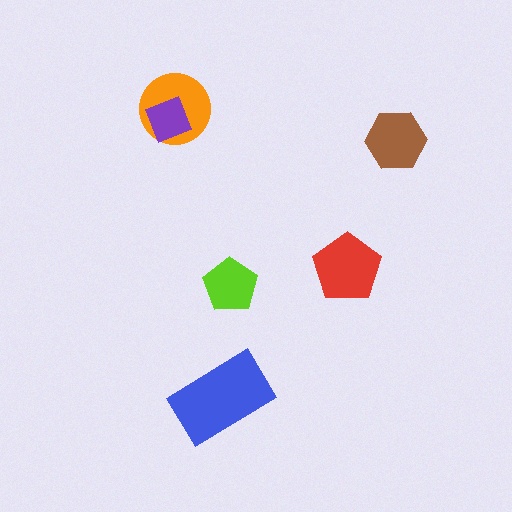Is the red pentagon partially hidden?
No, no other shape covers it.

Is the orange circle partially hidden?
Yes, it is partially covered by another shape.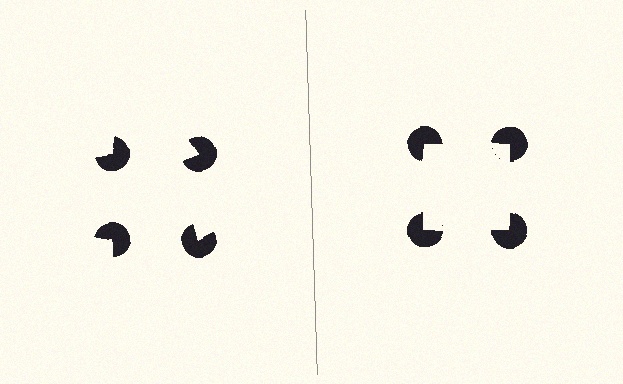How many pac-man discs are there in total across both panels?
8 — 4 on each side.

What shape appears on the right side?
An illusory square.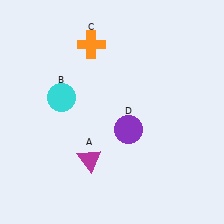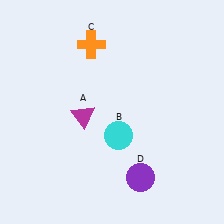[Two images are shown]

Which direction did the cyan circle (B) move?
The cyan circle (B) moved right.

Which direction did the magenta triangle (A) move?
The magenta triangle (A) moved up.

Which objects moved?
The objects that moved are: the magenta triangle (A), the cyan circle (B), the purple circle (D).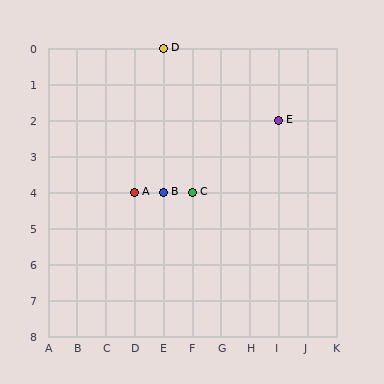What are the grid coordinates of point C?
Point C is at grid coordinates (F, 4).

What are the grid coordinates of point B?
Point B is at grid coordinates (E, 4).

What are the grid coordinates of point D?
Point D is at grid coordinates (E, 0).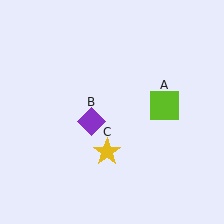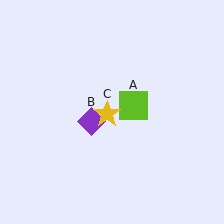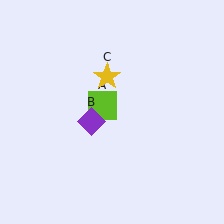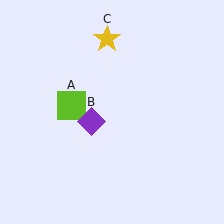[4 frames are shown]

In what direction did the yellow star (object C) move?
The yellow star (object C) moved up.